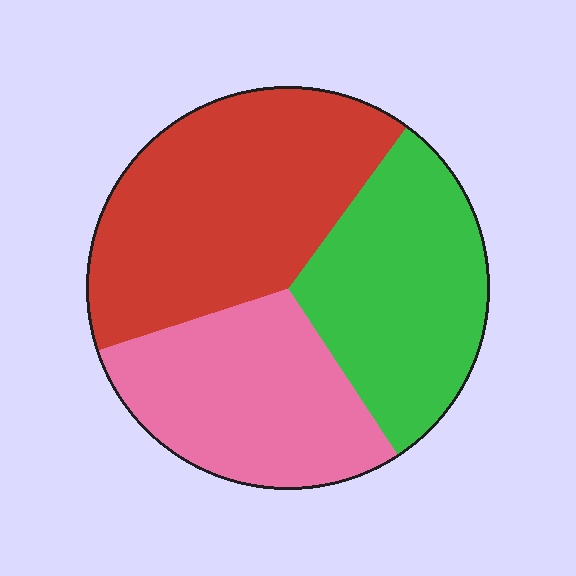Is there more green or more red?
Red.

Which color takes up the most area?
Red, at roughly 40%.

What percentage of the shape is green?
Green takes up between a sixth and a third of the shape.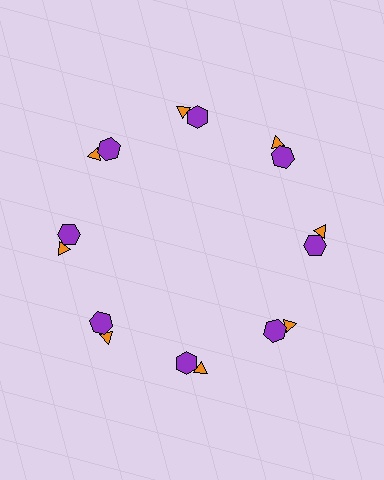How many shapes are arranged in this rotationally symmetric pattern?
There are 16 shapes, arranged in 8 groups of 2.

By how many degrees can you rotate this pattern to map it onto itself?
The pattern maps onto itself every 45 degrees of rotation.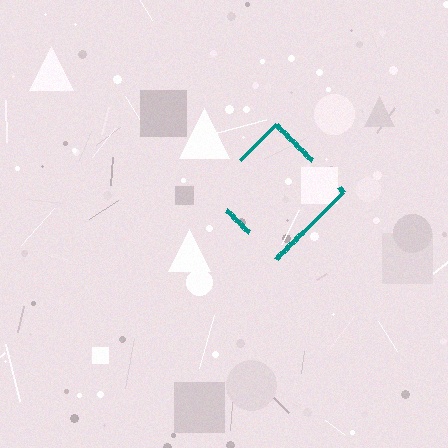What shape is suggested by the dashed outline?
The dashed outline suggests a diamond.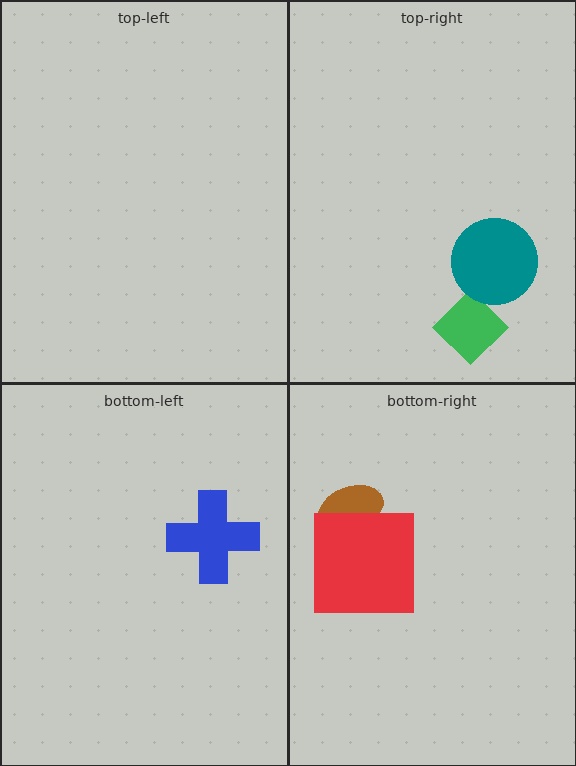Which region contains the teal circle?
The top-right region.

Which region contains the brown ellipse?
The bottom-right region.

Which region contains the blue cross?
The bottom-left region.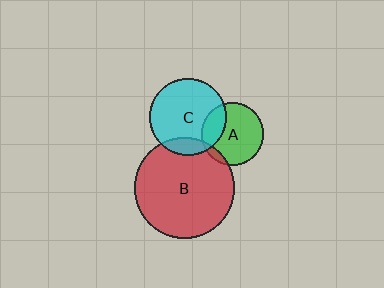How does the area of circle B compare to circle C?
Approximately 1.7 times.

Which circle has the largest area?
Circle B (red).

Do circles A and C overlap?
Yes.